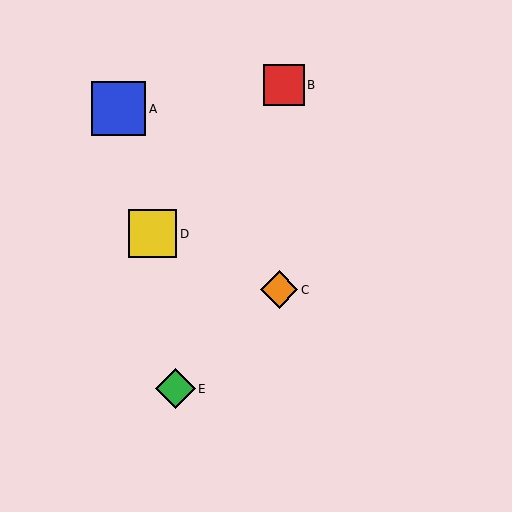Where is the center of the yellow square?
The center of the yellow square is at (153, 234).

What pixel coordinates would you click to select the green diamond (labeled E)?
Click at (175, 389) to select the green diamond E.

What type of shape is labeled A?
Shape A is a blue square.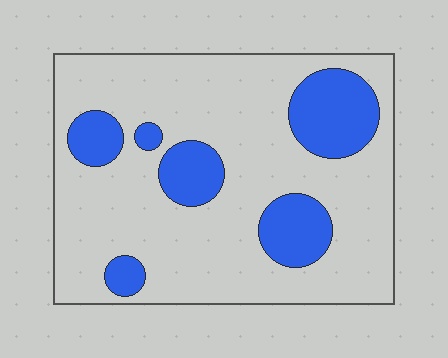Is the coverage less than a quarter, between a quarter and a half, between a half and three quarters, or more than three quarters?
Less than a quarter.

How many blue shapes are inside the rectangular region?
6.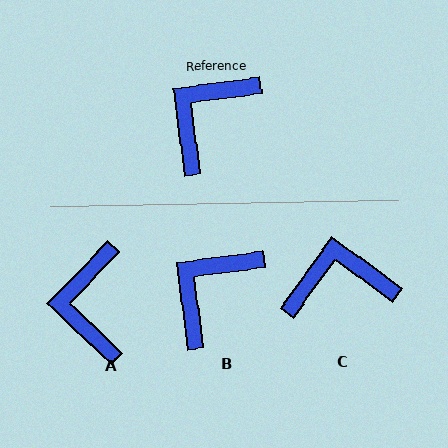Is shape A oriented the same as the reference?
No, it is off by about 39 degrees.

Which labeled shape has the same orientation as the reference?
B.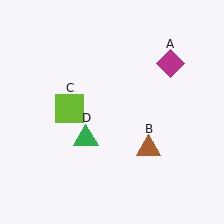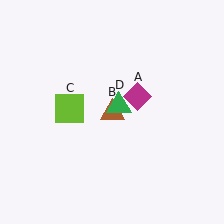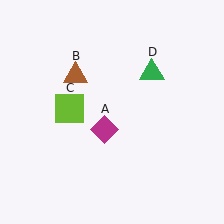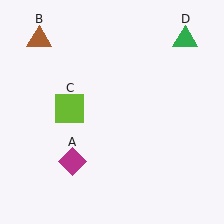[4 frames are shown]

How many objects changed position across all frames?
3 objects changed position: magenta diamond (object A), brown triangle (object B), green triangle (object D).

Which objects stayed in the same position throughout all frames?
Lime square (object C) remained stationary.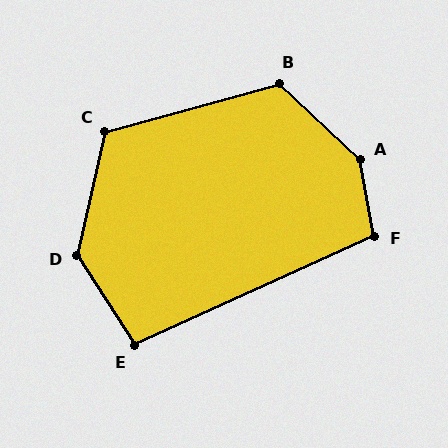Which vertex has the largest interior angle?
A, at approximately 143 degrees.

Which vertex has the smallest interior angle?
E, at approximately 98 degrees.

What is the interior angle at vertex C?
Approximately 118 degrees (obtuse).